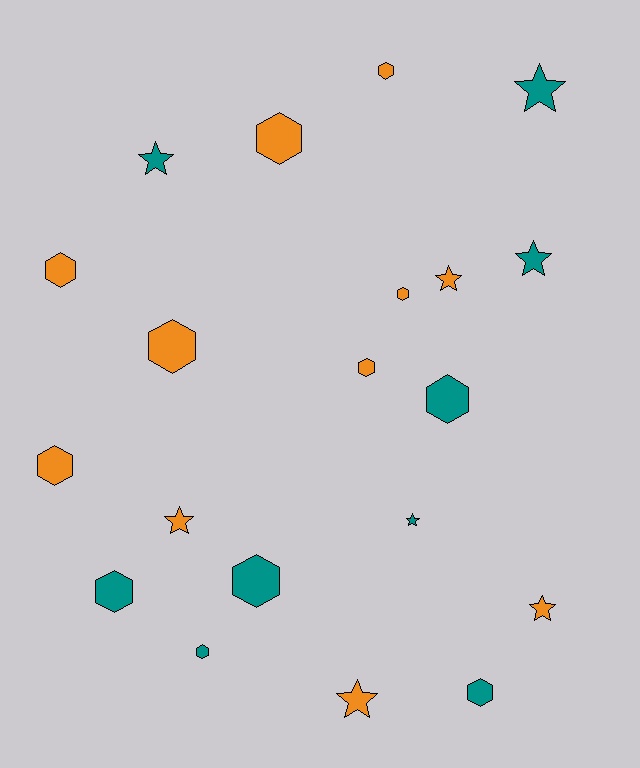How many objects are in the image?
There are 20 objects.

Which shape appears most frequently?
Hexagon, with 12 objects.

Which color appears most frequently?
Orange, with 11 objects.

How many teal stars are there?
There are 4 teal stars.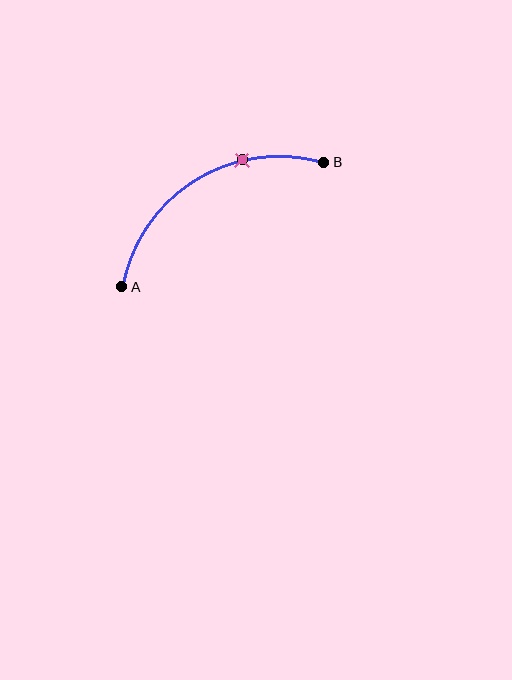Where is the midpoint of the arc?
The arc midpoint is the point on the curve farthest from the straight line joining A and B. It sits above that line.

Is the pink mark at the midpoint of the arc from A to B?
No. The pink mark lies on the arc but is closer to endpoint B. The arc midpoint would be at the point on the curve equidistant along the arc from both A and B.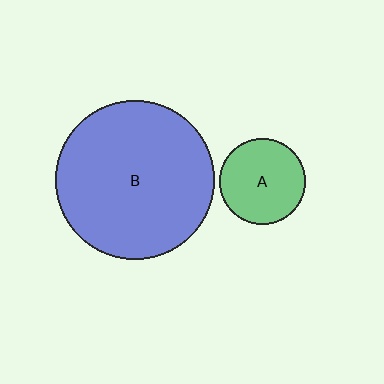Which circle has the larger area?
Circle B (blue).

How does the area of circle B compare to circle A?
Approximately 3.4 times.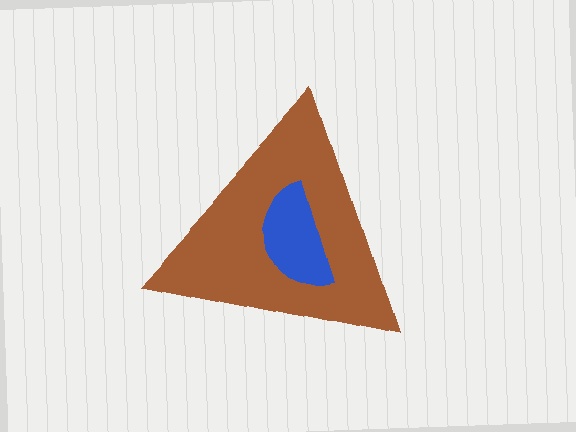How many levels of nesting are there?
2.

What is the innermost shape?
The blue semicircle.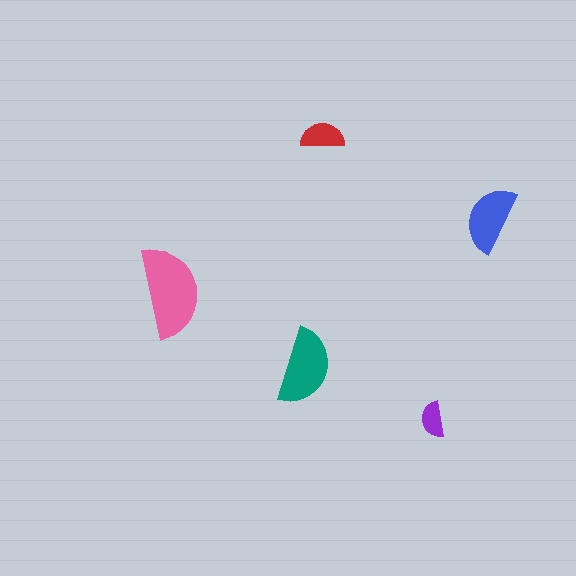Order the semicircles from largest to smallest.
the pink one, the teal one, the blue one, the red one, the purple one.